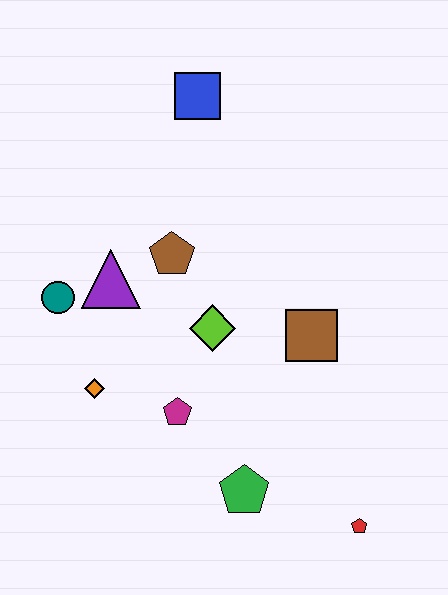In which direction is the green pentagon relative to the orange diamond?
The green pentagon is to the right of the orange diamond.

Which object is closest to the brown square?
The lime diamond is closest to the brown square.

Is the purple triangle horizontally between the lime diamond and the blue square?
No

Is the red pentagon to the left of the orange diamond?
No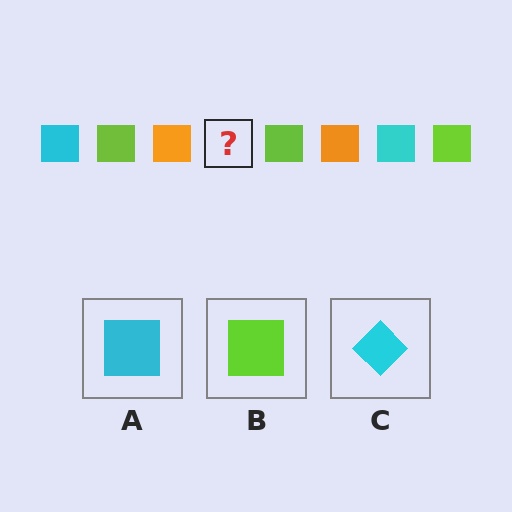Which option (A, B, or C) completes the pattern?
A.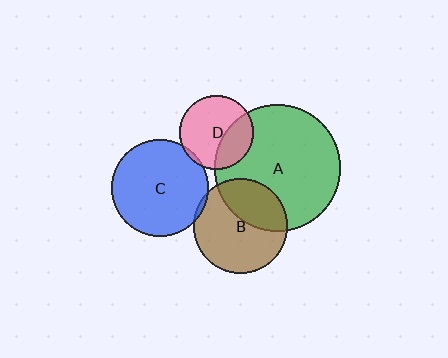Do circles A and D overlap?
Yes.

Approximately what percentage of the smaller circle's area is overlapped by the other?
Approximately 30%.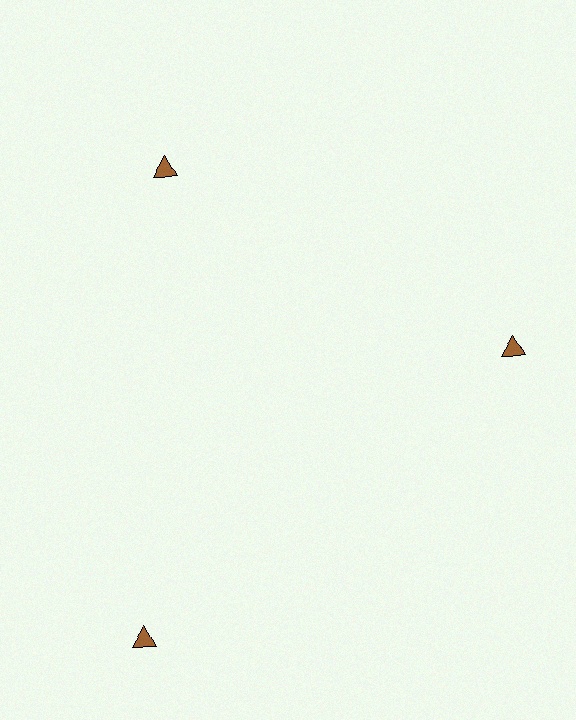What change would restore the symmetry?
The symmetry would be restored by moving it inward, back onto the ring so that all 3 triangles sit at equal angles and equal distance from the center.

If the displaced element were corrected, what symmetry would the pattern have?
It would have 3-fold rotational symmetry — the pattern would map onto itself every 120 degrees.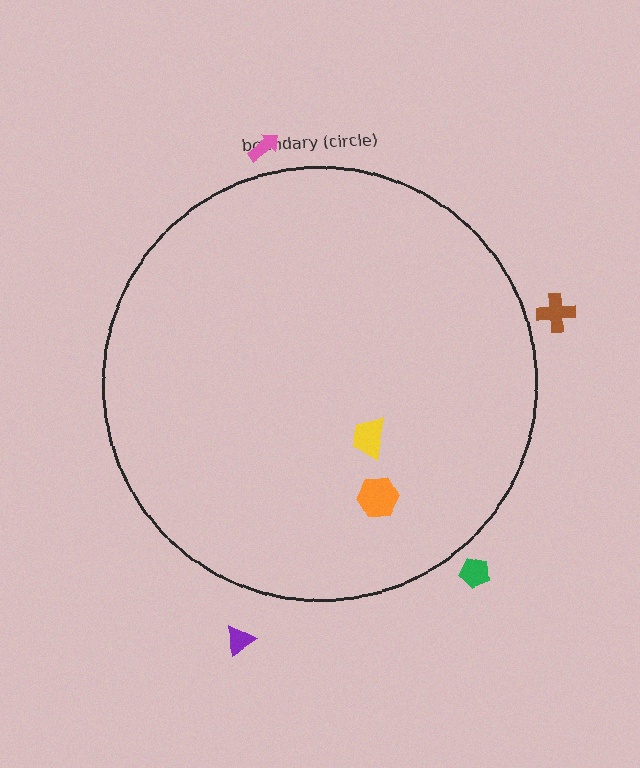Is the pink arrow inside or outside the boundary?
Outside.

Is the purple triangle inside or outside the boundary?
Outside.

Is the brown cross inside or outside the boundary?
Outside.